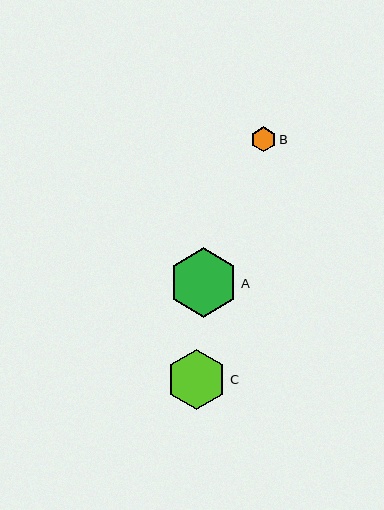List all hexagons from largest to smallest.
From largest to smallest: A, C, B.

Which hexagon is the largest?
Hexagon A is the largest with a size of approximately 69 pixels.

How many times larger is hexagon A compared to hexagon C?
Hexagon A is approximately 1.1 times the size of hexagon C.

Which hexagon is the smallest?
Hexagon B is the smallest with a size of approximately 25 pixels.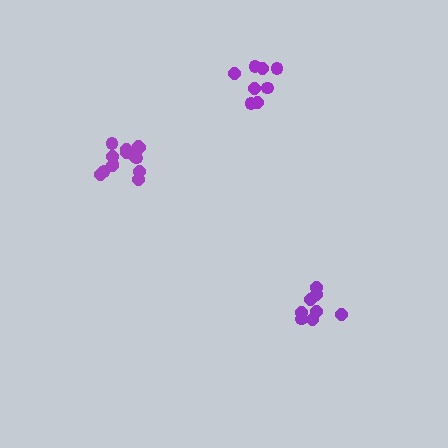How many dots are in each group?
Group 1: 14 dots, Group 2: 8 dots, Group 3: 8 dots (30 total).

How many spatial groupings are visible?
There are 3 spatial groupings.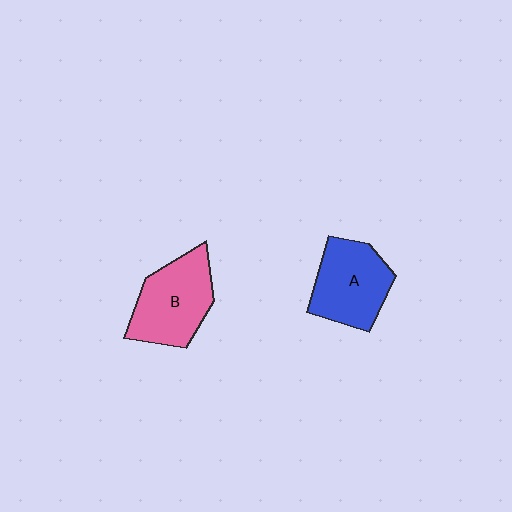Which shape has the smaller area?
Shape A (blue).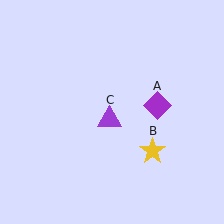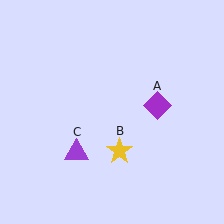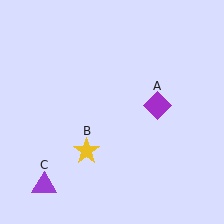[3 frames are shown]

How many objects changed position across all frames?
2 objects changed position: yellow star (object B), purple triangle (object C).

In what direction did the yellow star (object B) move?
The yellow star (object B) moved left.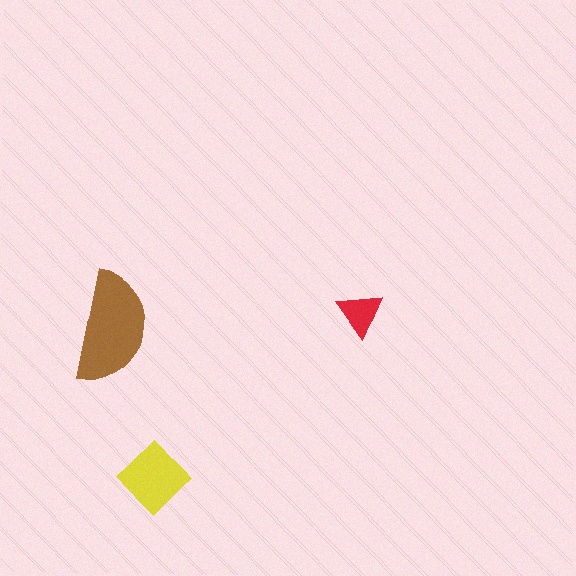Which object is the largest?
The brown semicircle.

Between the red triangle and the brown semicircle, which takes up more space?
The brown semicircle.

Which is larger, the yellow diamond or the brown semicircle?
The brown semicircle.